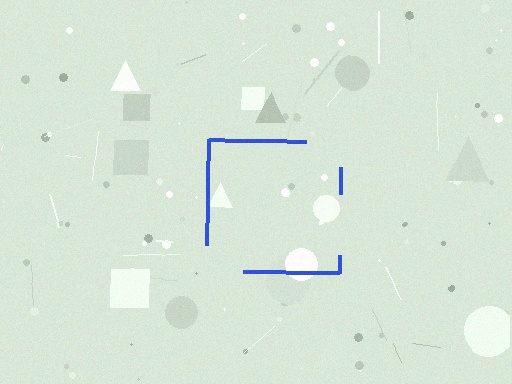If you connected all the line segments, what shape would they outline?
They would outline a square.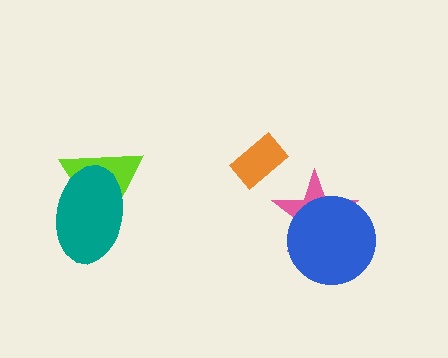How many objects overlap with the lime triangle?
1 object overlaps with the lime triangle.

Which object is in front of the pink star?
The blue circle is in front of the pink star.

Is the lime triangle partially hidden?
Yes, it is partially covered by another shape.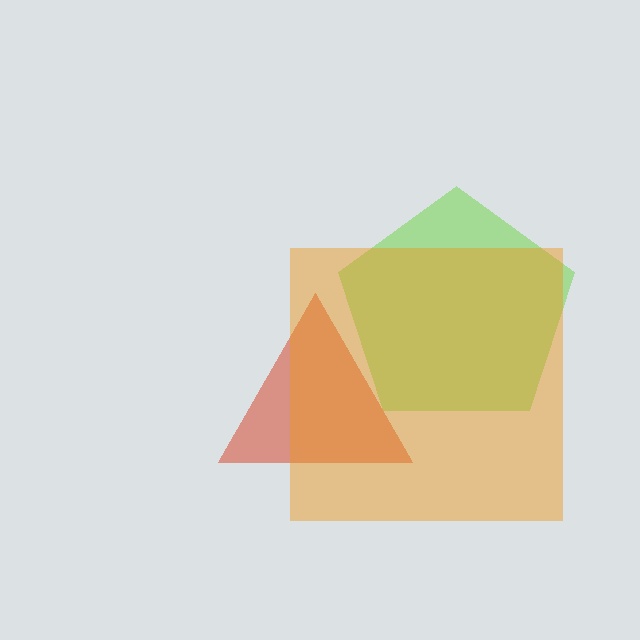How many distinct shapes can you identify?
There are 3 distinct shapes: a red triangle, a lime pentagon, an orange square.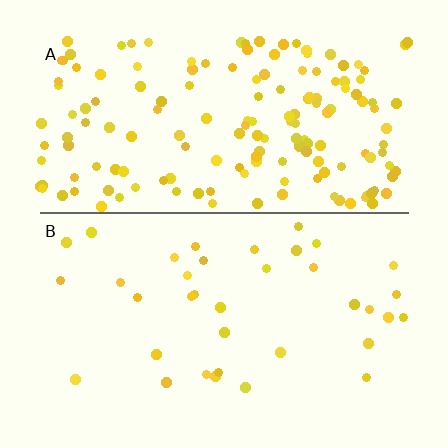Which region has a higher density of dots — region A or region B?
A (the top).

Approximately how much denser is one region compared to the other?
Approximately 4.5× — region A over region B.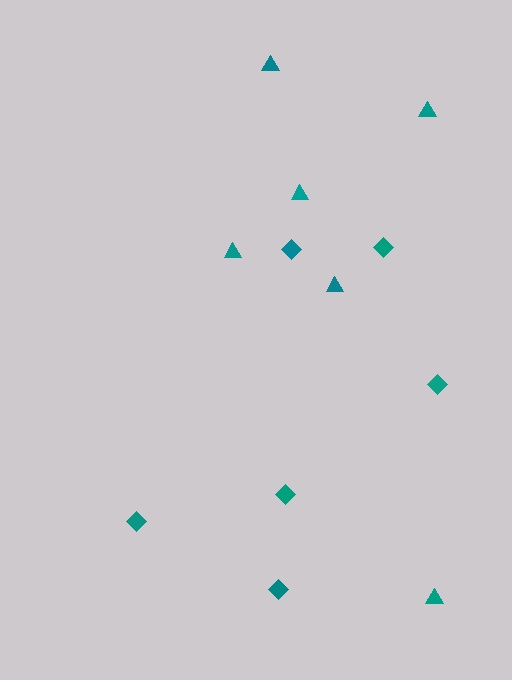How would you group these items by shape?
There are 2 groups: one group of triangles (6) and one group of diamonds (6).